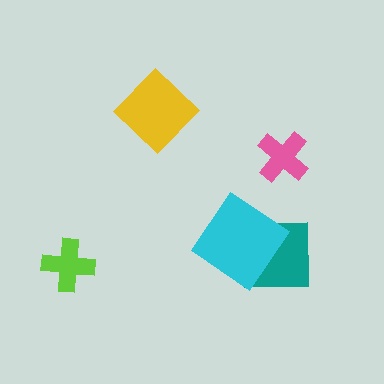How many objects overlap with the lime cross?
0 objects overlap with the lime cross.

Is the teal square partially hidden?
Yes, it is partially covered by another shape.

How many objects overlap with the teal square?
1 object overlaps with the teal square.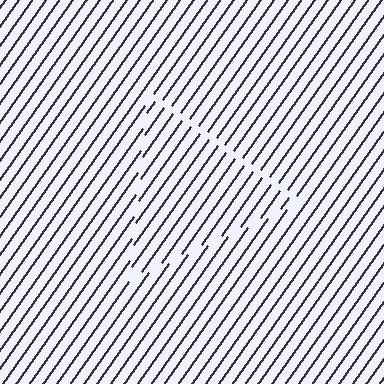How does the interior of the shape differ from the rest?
The interior of the shape contains the same grating, shifted by half a period — the contour is defined by the phase discontinuity where line-ends from the inner and outer gratings abut.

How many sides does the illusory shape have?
3 sides — the line-ends trace a triangle.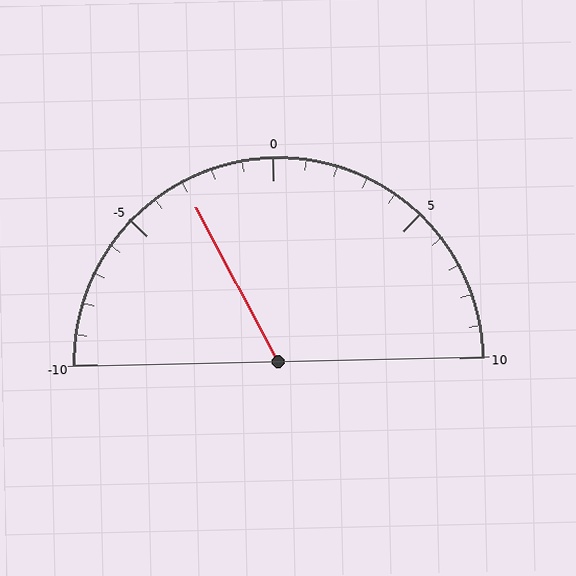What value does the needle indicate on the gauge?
The needle indicates approximately -3.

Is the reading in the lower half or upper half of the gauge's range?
The reading is in the lower half of the range (-10 to 10).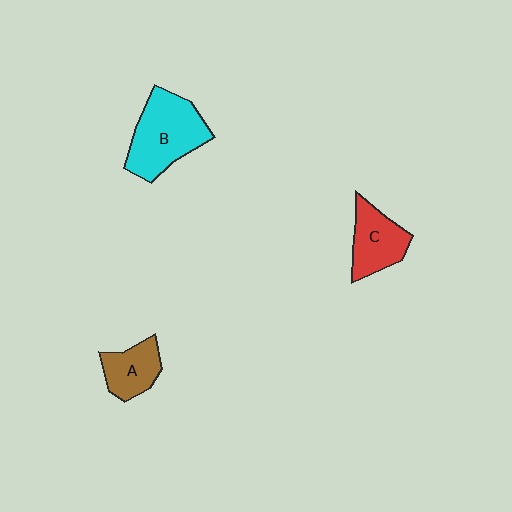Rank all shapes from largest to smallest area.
From largest to smallest: B (cyan), C (red), A (brown).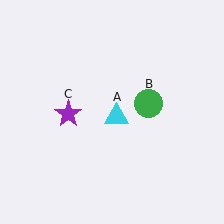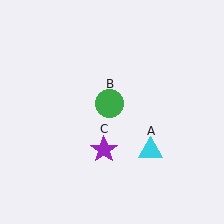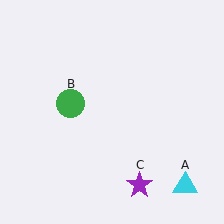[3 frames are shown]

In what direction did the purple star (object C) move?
The purple star (object C) moved down and to the right.